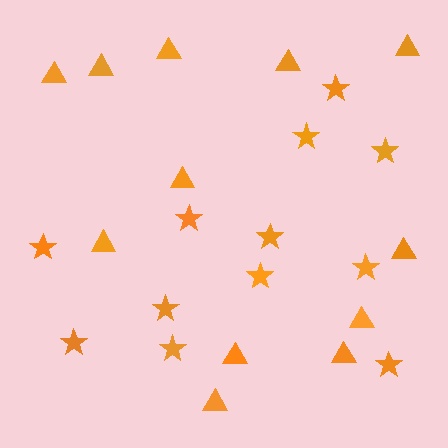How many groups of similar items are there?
There are 2 groups: one group of triangles (12) and one group of stars (12).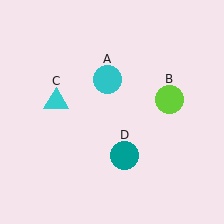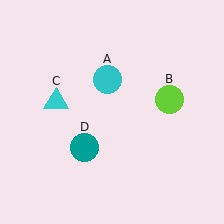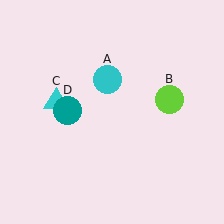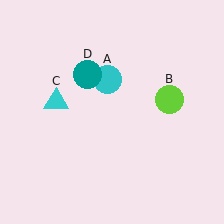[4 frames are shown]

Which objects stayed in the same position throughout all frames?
Cyan circle (object A) and lime circle (object B) and cyan triangle (object C) remained stationary.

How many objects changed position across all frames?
1 object changed position: teal circle (object D).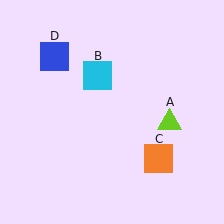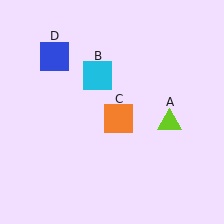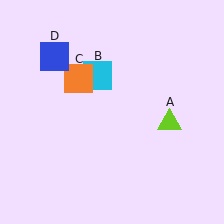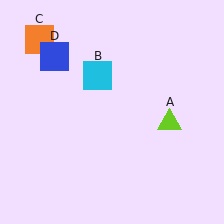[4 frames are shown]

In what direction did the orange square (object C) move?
The orange square (object C) moved up and to the left.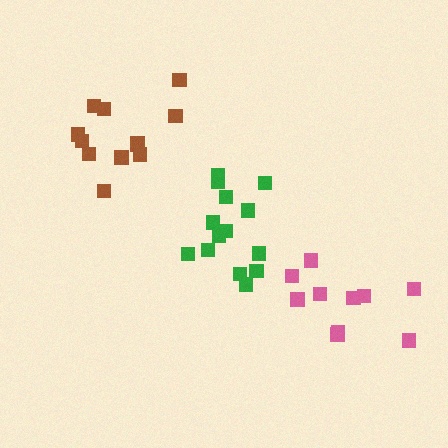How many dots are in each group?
Group 1: 12 dots, Group 2: 10 dots, Group 3: 14 dots (36 total).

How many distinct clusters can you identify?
There are 3 distinct clusters.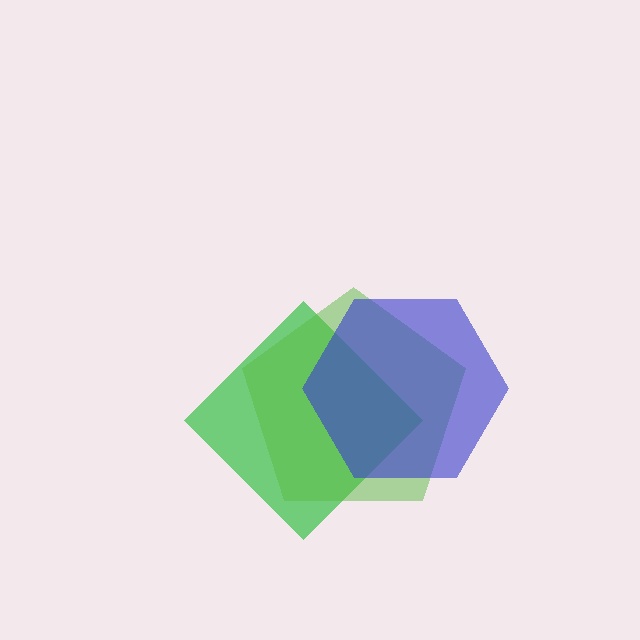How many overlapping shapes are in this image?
There are 3 overlapping shapes in the image.